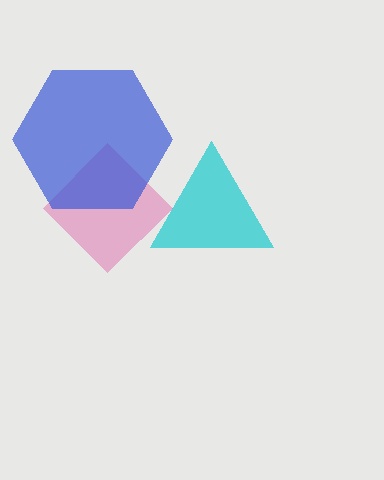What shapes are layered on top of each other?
The layered shapes are: a cyan triangle, a pink diamond, a blue hexagon.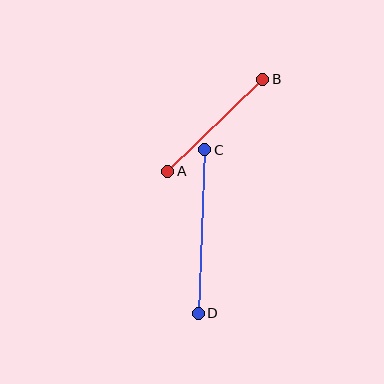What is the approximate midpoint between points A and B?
The midpoint is at approximately (215, 125) pixels.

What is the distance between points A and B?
The distance is approximately 132 pixels.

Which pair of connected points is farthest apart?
Points C and D are farthest apart.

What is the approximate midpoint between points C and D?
The midpoint is at approximately (201, 231) pixels.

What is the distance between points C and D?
The distance is approximately 164 pixels.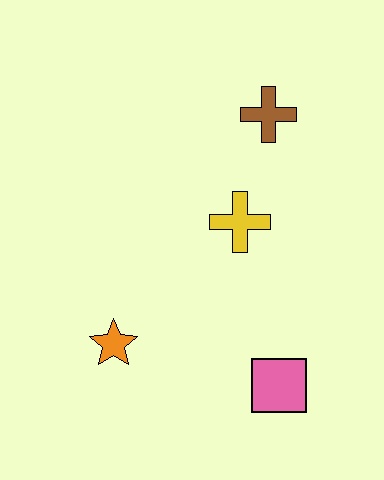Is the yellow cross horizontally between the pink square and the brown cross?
No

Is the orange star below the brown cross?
Yes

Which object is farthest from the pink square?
The brown cross is farthest from the pink square.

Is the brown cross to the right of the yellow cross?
Yes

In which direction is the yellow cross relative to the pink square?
The yellow cross is above the pink square.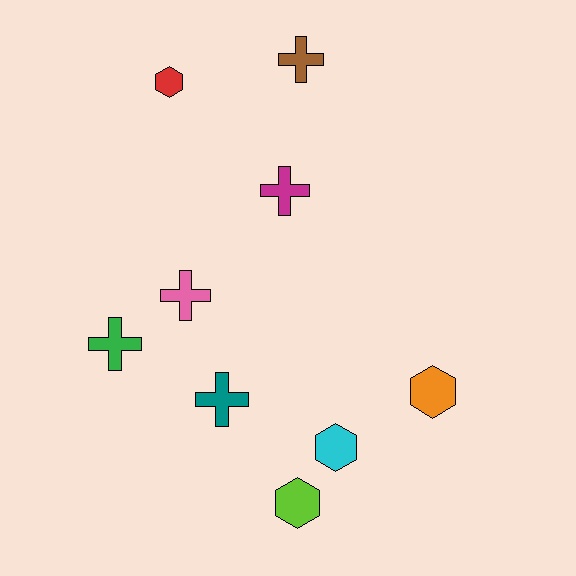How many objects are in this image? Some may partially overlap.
There are 9 objects.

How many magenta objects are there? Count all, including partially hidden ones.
There is 1 magenta object.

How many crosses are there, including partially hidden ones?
There are 5 crosses.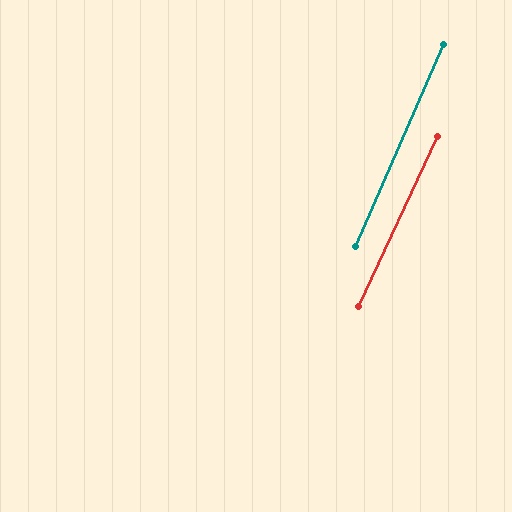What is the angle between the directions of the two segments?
Approximately 1 degree.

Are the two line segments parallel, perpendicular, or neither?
Parallel — their directions differ by only 1.3°.